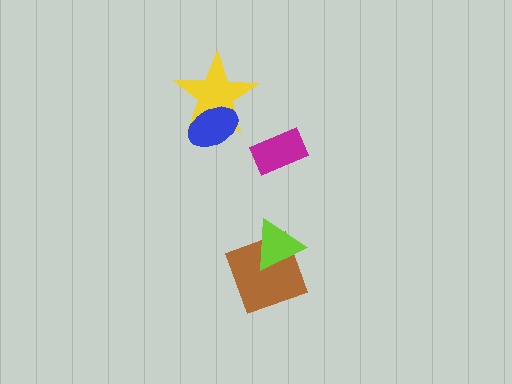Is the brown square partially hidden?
Yes, it is partially covered by another shape.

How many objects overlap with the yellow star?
1 object overlaps with the yellow star.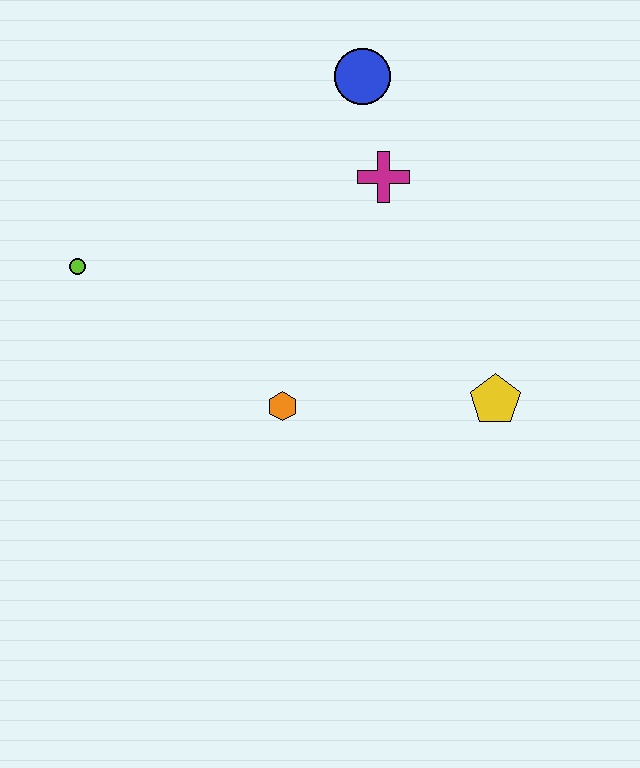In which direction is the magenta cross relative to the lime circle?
The magenta cross is to the right of the lime circle.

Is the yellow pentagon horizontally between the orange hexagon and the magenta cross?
No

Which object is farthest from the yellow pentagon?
The lime circle is farthest from the yellow pentagon.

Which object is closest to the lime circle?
The orange hexagon is closest to the lime circle.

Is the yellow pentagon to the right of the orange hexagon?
Yes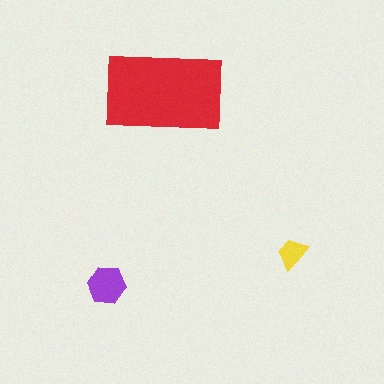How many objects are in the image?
There are 3 objects in the image.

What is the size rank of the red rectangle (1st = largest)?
1st.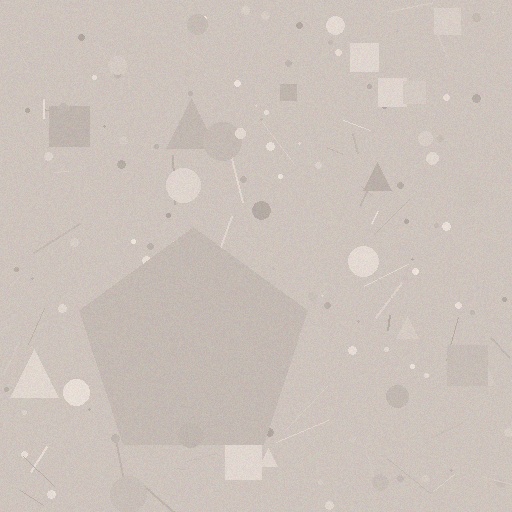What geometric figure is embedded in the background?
A pentagon is embedded in the background.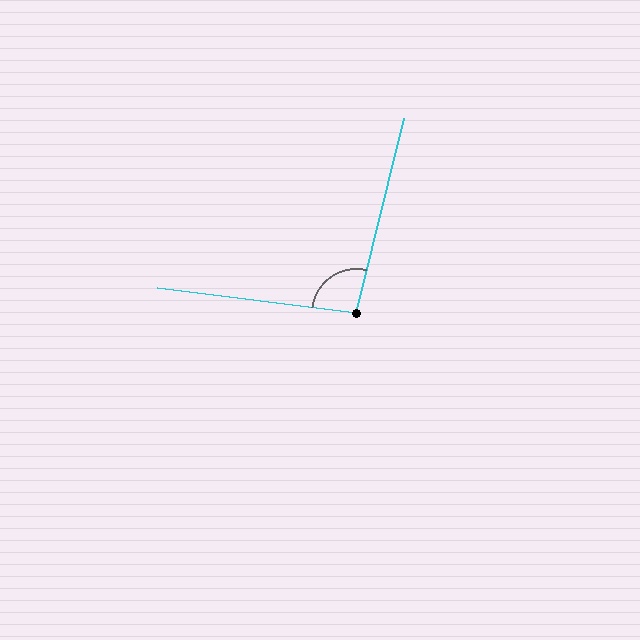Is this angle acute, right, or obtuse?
It is obtuse.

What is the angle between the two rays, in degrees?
Approximately 96 degrees.